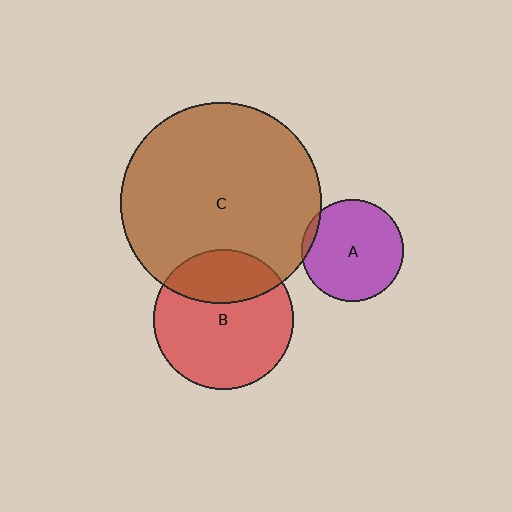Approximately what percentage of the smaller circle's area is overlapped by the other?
Approximately 30%.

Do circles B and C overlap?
Yes.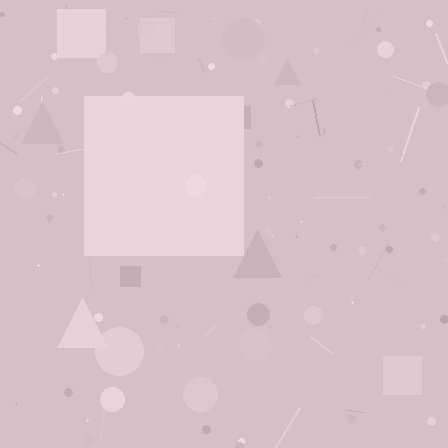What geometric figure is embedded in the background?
A square is embedded in the background.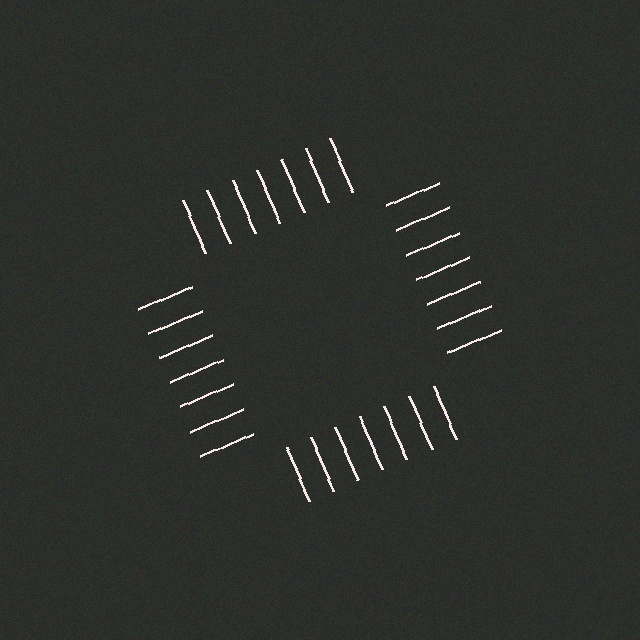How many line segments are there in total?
28 — 7 along each of the 4 edges.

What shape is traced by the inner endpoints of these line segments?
An illusory square — the line segments terminate on its edges but no continuous stroke is drawn.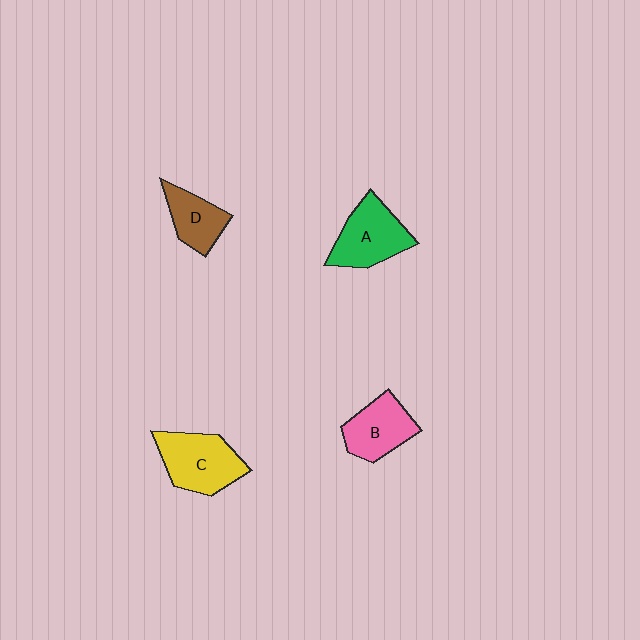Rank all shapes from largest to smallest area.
From largest to smallest: C (yellow), A (green), B (pink), D (brown).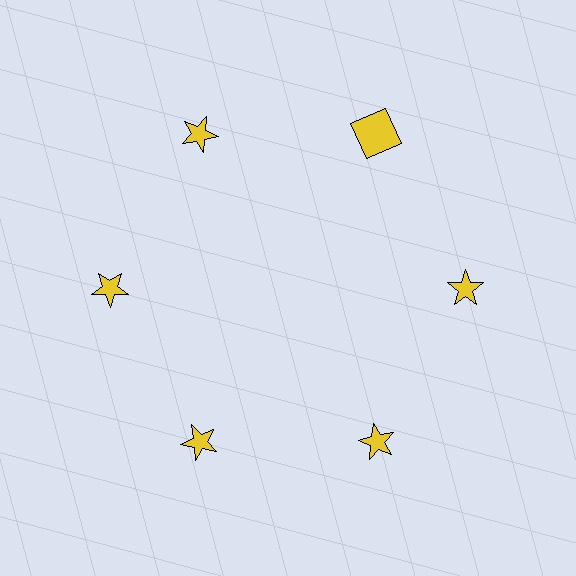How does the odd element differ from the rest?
It has a different shape: square instead of star.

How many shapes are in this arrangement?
There are 6 shapes arranged in a ring pattern.